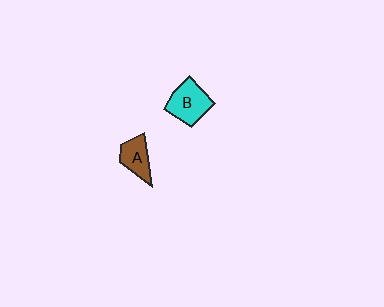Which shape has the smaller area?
Shape A (brown).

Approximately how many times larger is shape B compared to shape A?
Approximately 1.4 times.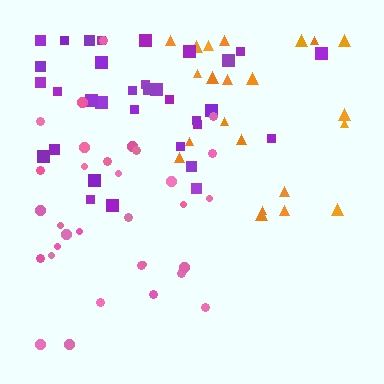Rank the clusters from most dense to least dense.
pink, purple, orange.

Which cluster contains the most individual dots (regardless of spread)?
Purple (33).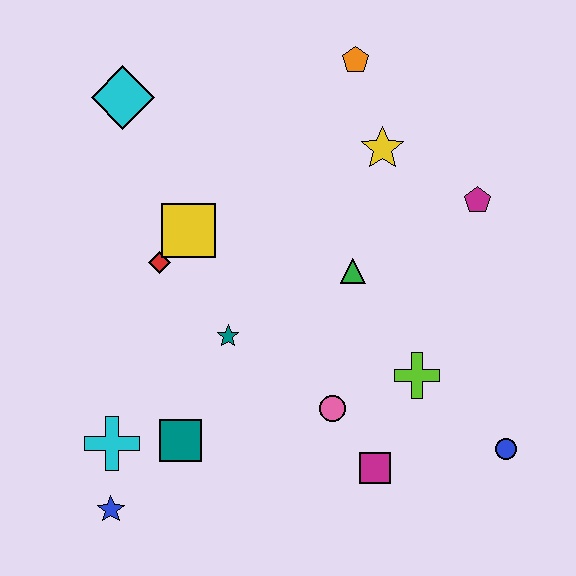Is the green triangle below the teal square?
No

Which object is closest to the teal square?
The cyan cross is closest to the teal square.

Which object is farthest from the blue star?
The orange pentagon is farthest from the blue star.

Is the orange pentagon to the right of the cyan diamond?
Yes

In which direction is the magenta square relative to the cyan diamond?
The magenta square is below the cyan diamond.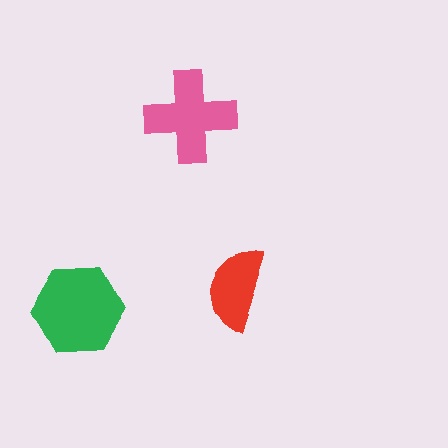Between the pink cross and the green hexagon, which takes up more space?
The green hexagon.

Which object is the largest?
The green hexagon.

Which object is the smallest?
The red semicircle.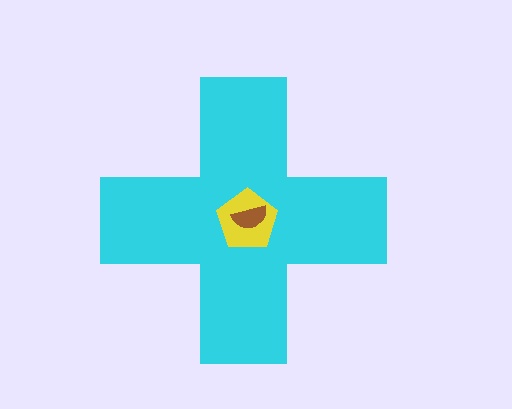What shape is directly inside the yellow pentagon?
The brown semicircle.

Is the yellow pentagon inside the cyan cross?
Yes.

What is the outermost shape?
The cyan cross.